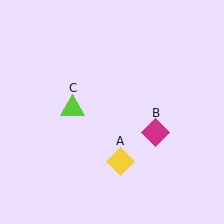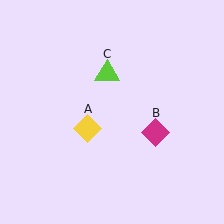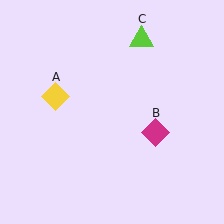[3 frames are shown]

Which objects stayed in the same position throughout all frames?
Magenta diamond (object B) remained stationary.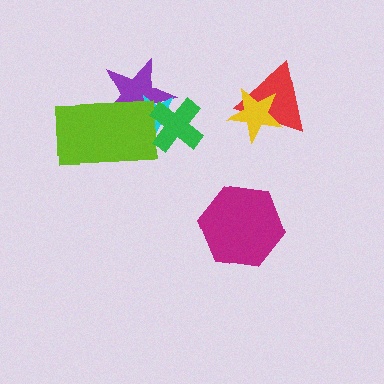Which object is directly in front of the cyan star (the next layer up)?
The lime rectangle is directly in front of the cyan star.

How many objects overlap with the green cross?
2 objects overlap with the green cross.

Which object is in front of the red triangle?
The yellow star is in front of the red triangle.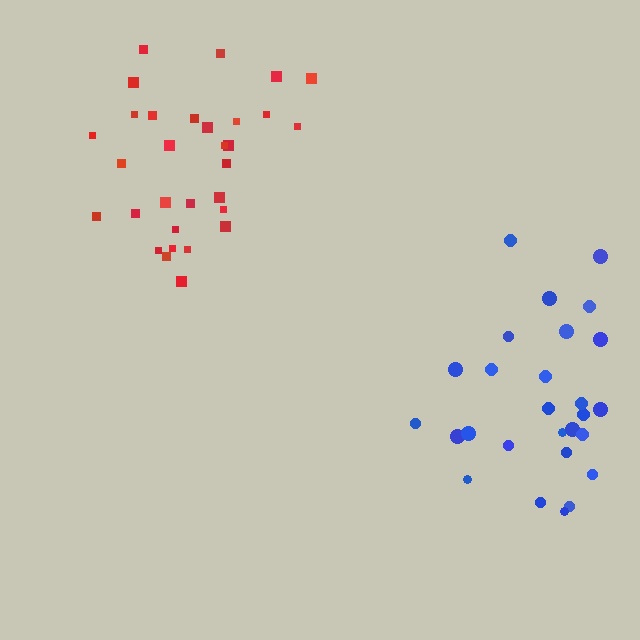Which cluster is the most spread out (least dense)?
Blue.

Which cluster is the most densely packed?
Red.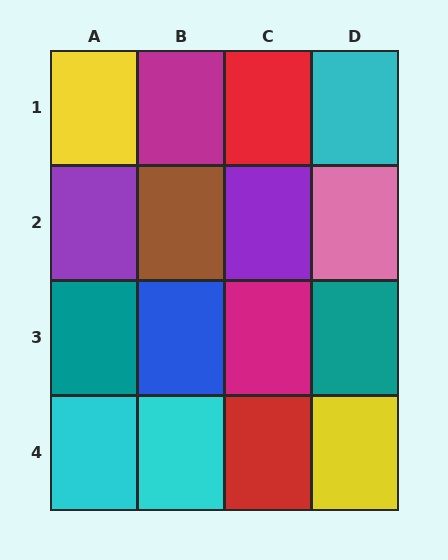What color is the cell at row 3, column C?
Magenta.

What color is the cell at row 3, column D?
Teal.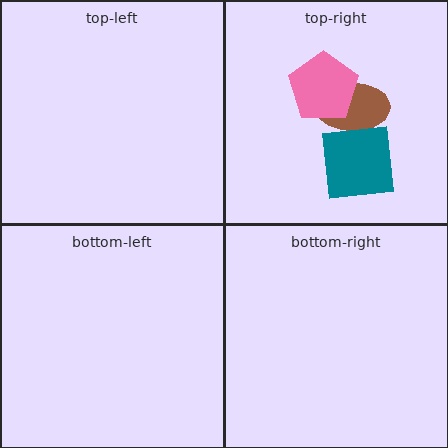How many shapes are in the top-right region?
3.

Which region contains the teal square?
The top-right region.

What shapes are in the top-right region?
The brown ellipse, the pink pentagon, the teal square.